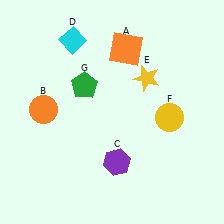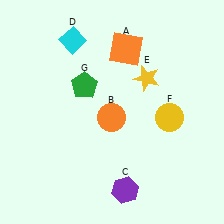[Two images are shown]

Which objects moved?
The objects that moved are: the orange circle (B), the purple hexagon (C).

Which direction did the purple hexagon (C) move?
The purple hexagon (C) moved down.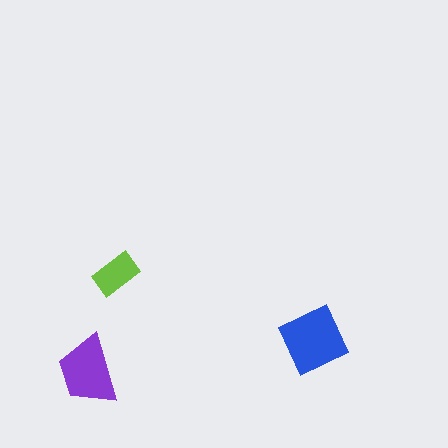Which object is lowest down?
The purple trapezoid is bottommost.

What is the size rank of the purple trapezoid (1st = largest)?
2nd.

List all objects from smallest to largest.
The lime rectangle, the purple trapezoid, the blue diamond.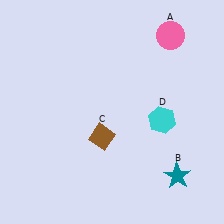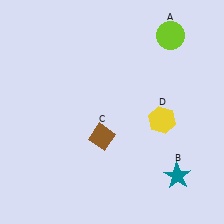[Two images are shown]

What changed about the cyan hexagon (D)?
In Image 1, D is cyan. In Image 2, it changed to yellow.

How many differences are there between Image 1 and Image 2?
There are 2 differences between the two images.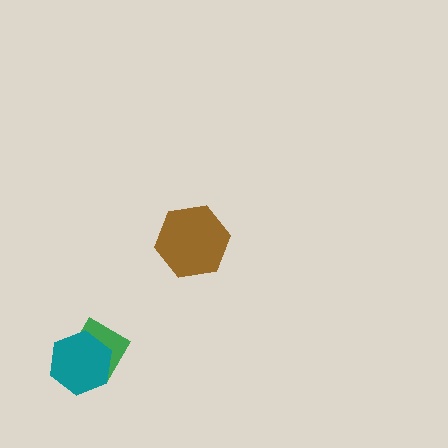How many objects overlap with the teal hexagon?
1 object overlaps with the teal hexagon.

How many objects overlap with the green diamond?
1 object overlaps with the green diamond.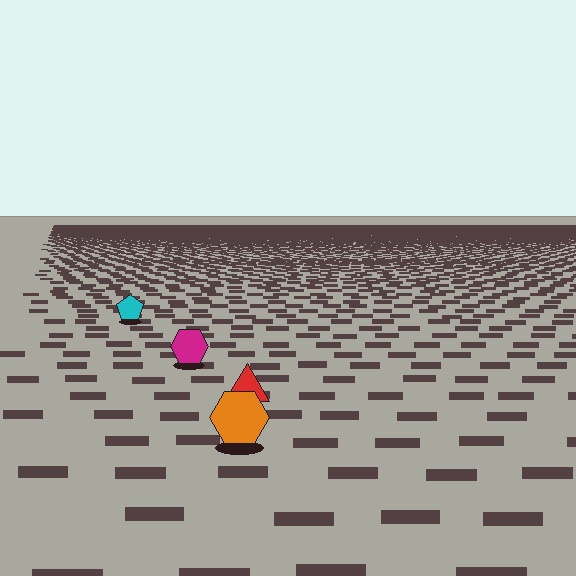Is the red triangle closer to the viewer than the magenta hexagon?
Yes. The red triangle is closer — you can tell from the texture gradient: the ground texture is coarser near it.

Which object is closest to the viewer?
The orange hexagon is closest. The texture marks near it are larger and more spread out.